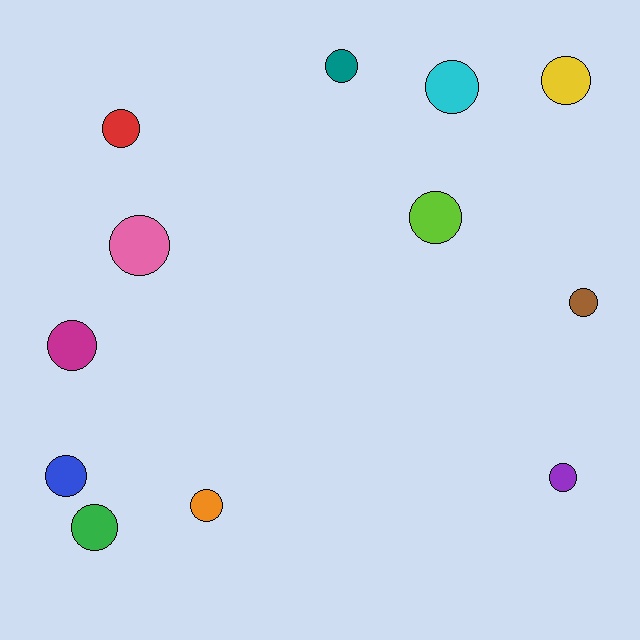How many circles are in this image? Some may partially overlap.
There are 12 circles.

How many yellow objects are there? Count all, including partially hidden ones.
There is 1 yellow object.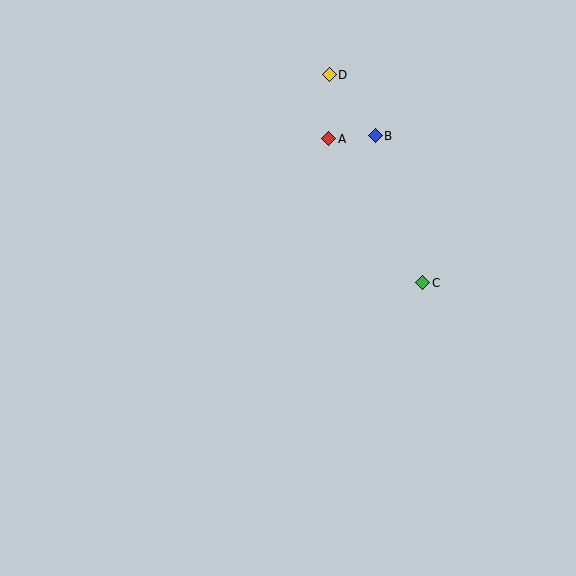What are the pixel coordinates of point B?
Point B is at (375, 136).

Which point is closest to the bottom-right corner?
Point C is closest to the bottom-right corner.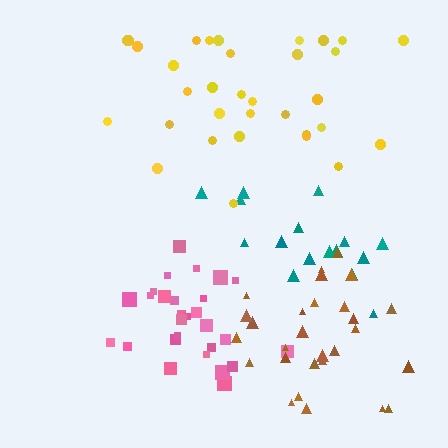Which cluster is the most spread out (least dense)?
Yellow.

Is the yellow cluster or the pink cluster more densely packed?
Pink.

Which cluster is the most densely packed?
Pink.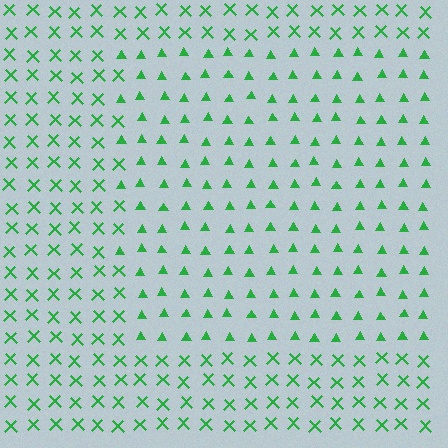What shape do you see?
I see a rectangle.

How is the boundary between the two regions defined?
The boundary is defined by a change in element shape: triangles inside vs. X marks outside. All elements share the same color and spacing.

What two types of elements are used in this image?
The image uses triangles inside the rectangle region and X marks outside it.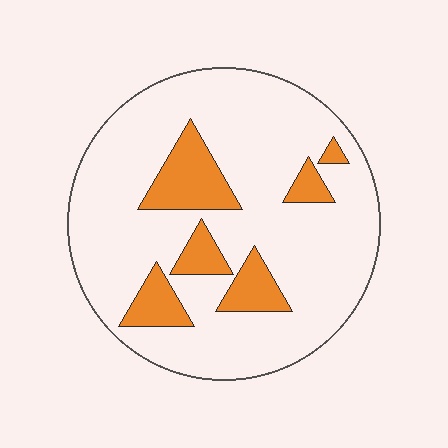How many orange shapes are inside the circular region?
6.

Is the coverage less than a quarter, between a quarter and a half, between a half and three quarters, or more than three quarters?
Less than a quarter.